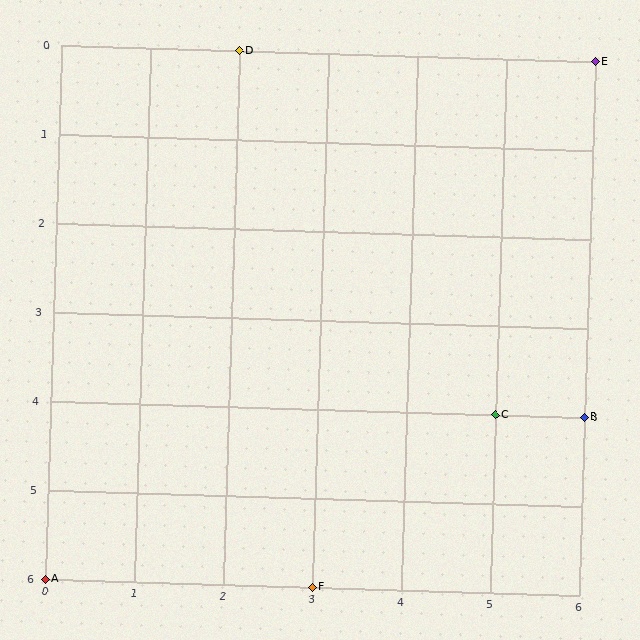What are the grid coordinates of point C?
Point C is at grid coordinates (5, 4).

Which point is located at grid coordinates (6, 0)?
Point E is at (6, 0).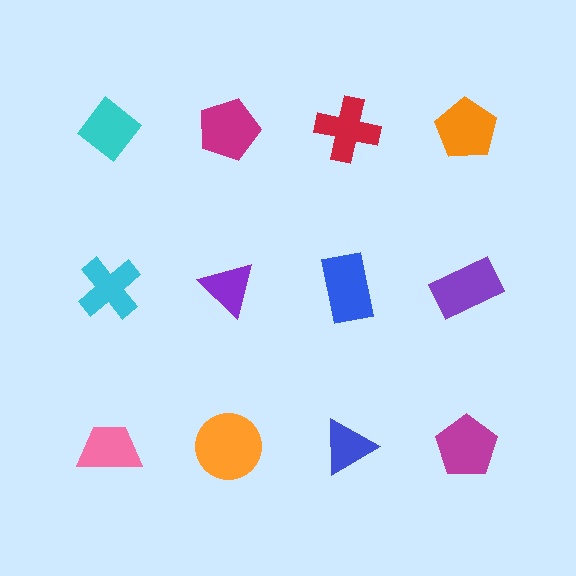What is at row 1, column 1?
A cyan diamond.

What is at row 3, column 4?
A magenta pentagon.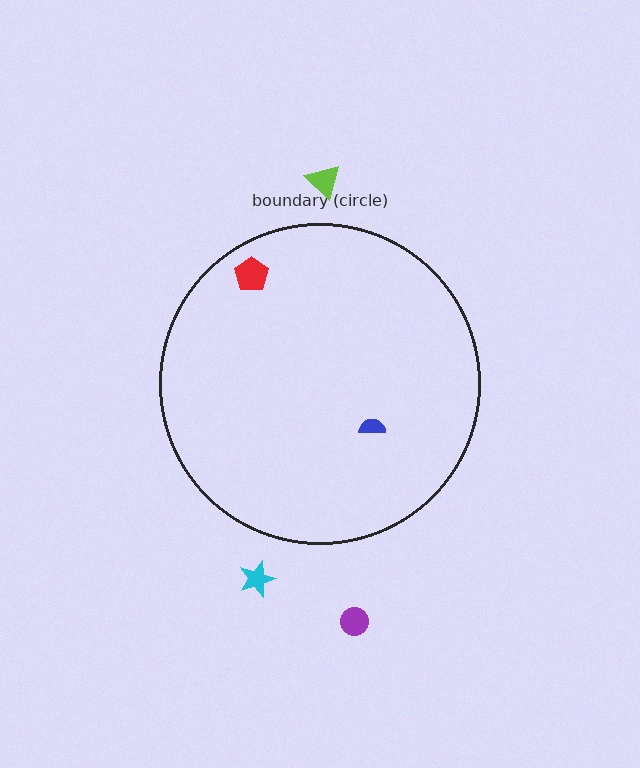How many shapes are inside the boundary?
2 inside, 3 outside.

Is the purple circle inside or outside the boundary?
Outside.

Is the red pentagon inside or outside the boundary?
Inside.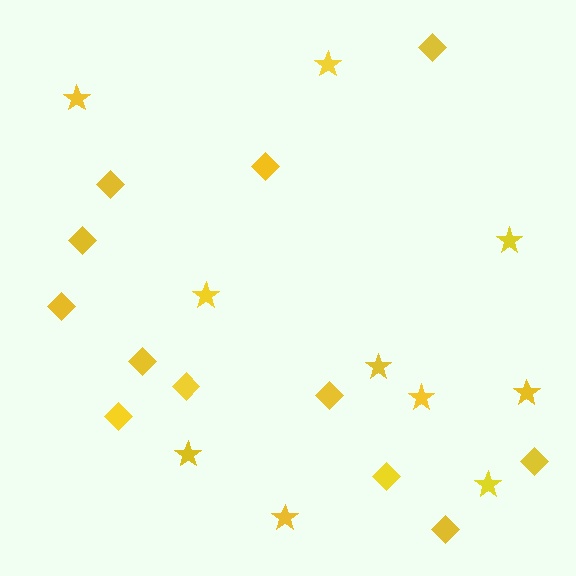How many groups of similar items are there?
There are 2 groups: one group of stars (10) and one group of diamonds (12).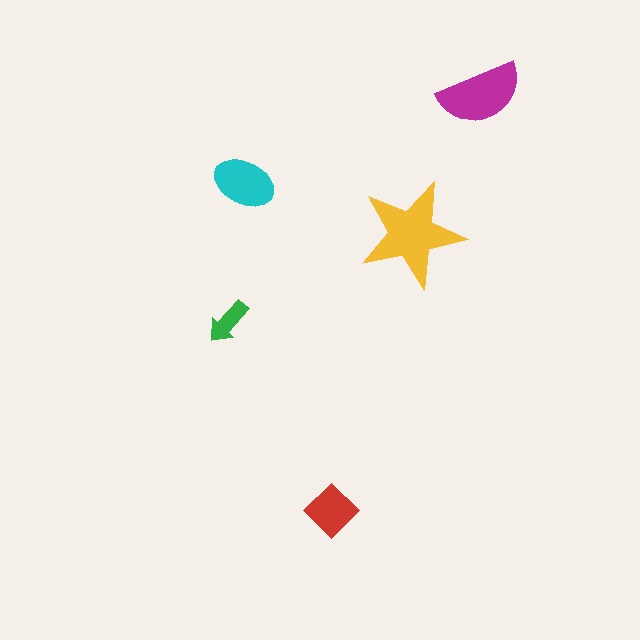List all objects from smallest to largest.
The green arrow, the red diamond, the cyan ellipse, the magenta semicircle, the yellow star.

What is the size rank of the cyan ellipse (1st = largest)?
3rd.